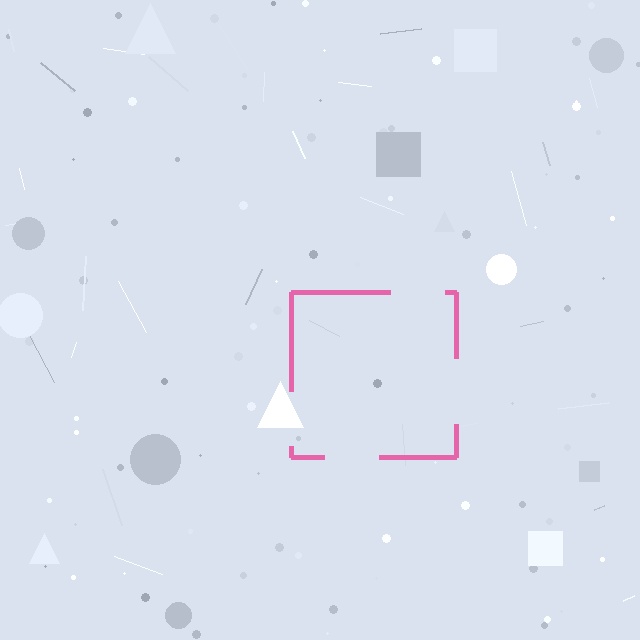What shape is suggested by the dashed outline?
The dashed outline suggests a square.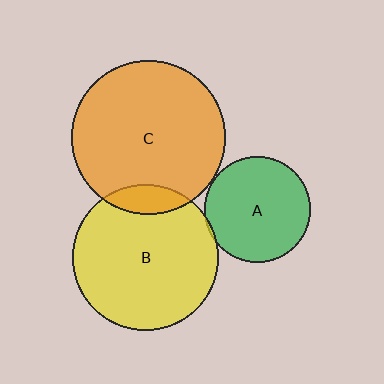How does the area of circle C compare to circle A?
Approximately 2.1 times.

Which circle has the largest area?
Circle C (orange).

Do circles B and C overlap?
Yes.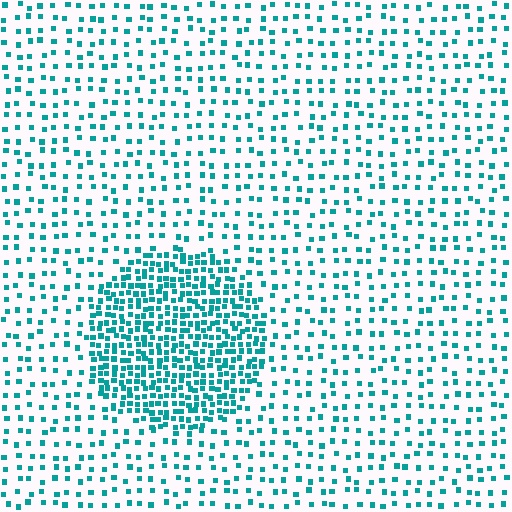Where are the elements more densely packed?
The elements are more densely packed inside the circle boundary.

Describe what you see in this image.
The image contains small teal elements arranged at two different densities. A circle-shaped region is visible where the elements are more densely packed than the surrounding area.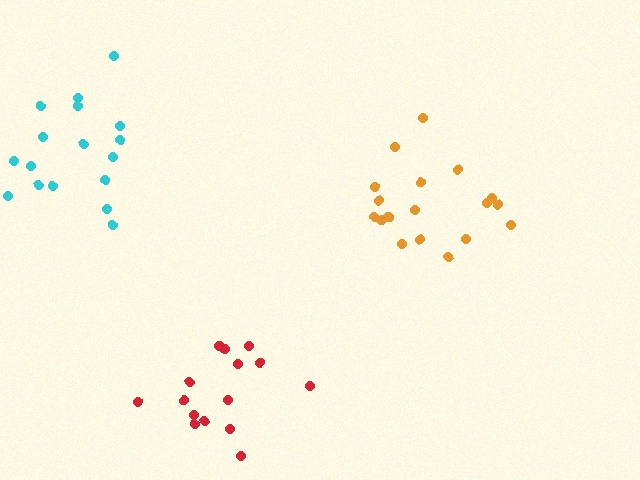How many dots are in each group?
Group 1: 18 dots, Group 2: 15 dots, Group 3: 17 dots (50 total).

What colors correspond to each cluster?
The clusters are colored: orange, red, cyan.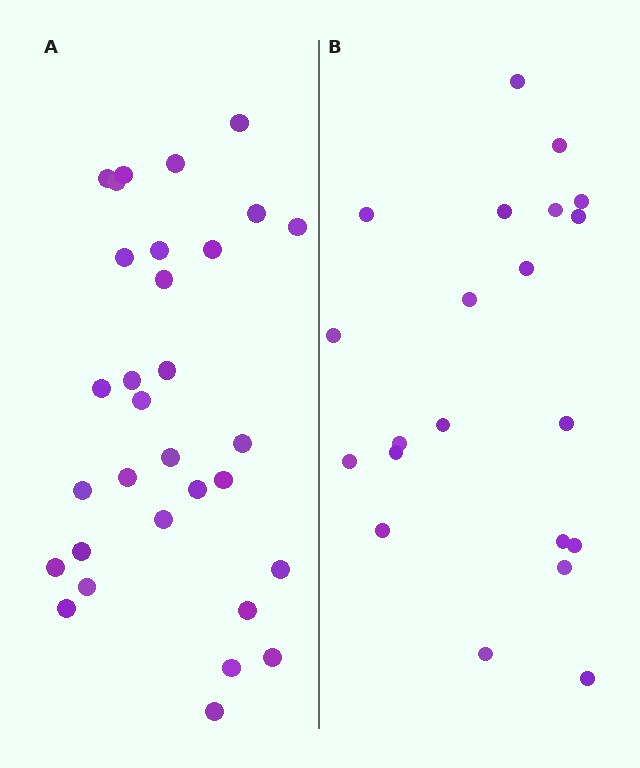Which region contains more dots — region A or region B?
Region A (the left region) has more dots.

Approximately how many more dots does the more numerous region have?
Region A has roughly 10 or so more dots than region B.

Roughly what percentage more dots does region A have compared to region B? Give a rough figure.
About 50% more.